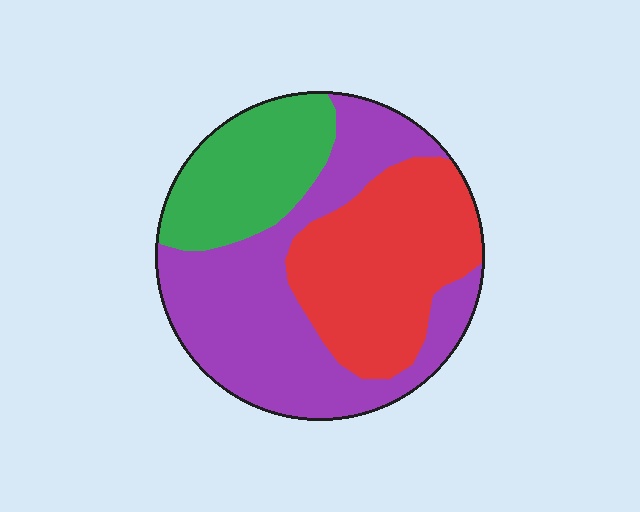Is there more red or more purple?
Purple.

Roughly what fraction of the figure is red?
Red covers 33% of the figure.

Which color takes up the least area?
Green, at roughly 20%.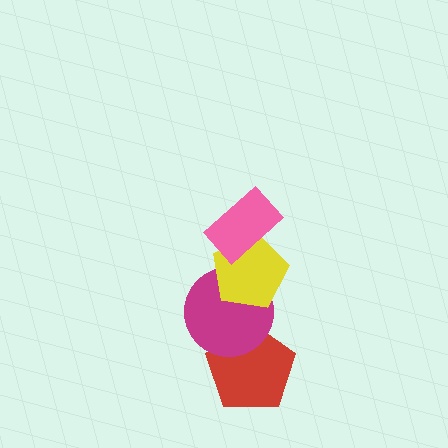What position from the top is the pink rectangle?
The pink rectangle is 1st from the top.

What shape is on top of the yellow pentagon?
The pink rectangle is on top of the yellow pentagon.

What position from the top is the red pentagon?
The red pentagon is 4th from the top.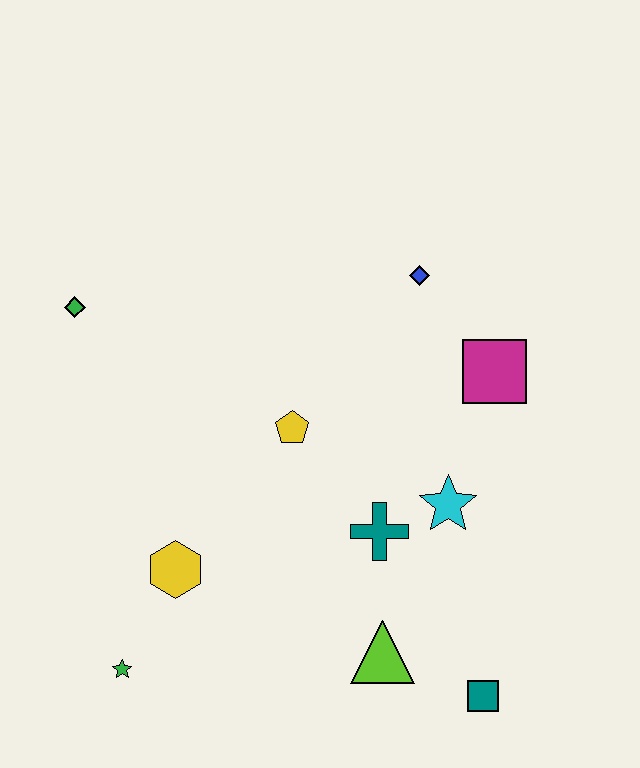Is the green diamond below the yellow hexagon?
No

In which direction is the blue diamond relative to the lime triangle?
The blue diamond is above the lime triangle.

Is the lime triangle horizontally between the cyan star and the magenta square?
No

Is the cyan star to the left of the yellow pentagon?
No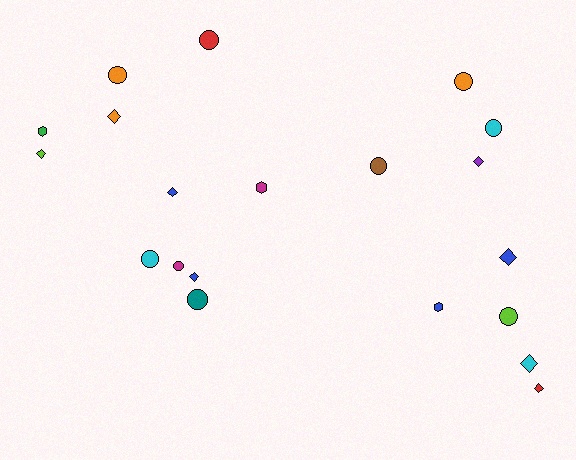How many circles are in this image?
There are 9 circles.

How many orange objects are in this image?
There are 3 orange objects.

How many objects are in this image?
There are 20 objects.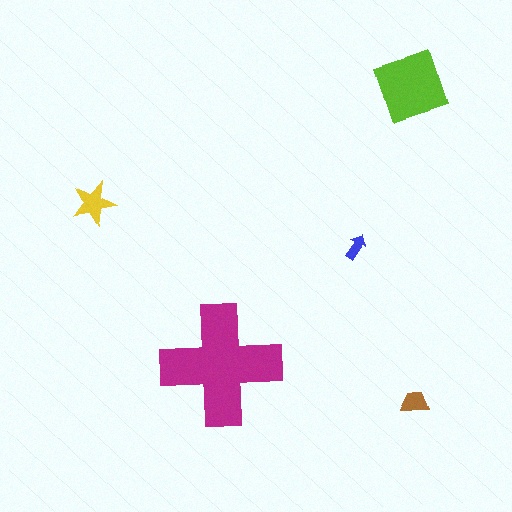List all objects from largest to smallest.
The magenta cross, the lime diamond, the yellow star, the brown trapezoid, the blue arrow.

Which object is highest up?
The lime diamond is topmost.